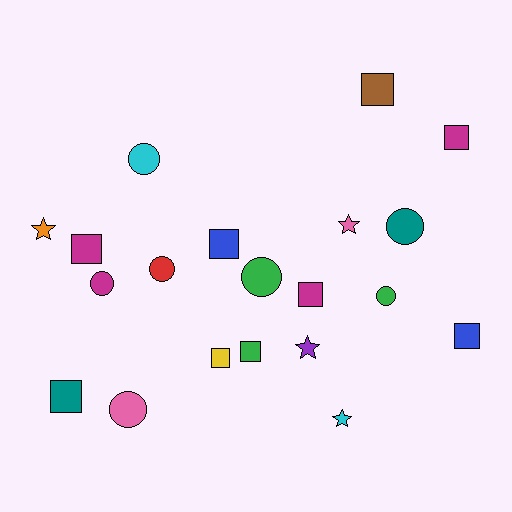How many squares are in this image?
There are 9 squares.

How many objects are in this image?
There are 20 objects.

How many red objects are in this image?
There is 1 red object.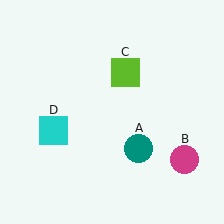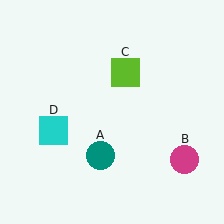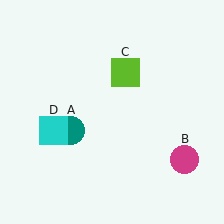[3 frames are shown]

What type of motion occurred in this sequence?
The teal circle (object A) rotated clockwise around the center of the scene.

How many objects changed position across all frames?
1 object changed position: teal circle (object A).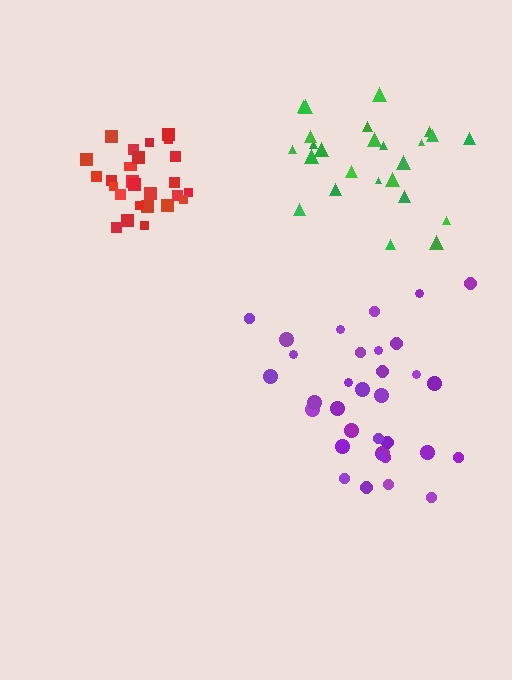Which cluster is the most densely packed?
Red.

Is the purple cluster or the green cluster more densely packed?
Green.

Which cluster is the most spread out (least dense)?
Purple.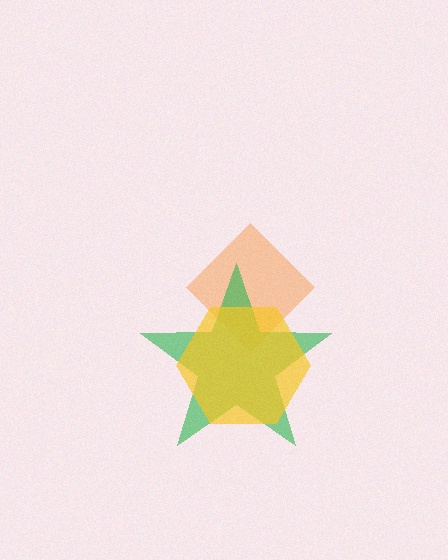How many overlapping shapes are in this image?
There are 3 overlapping shapes in the image.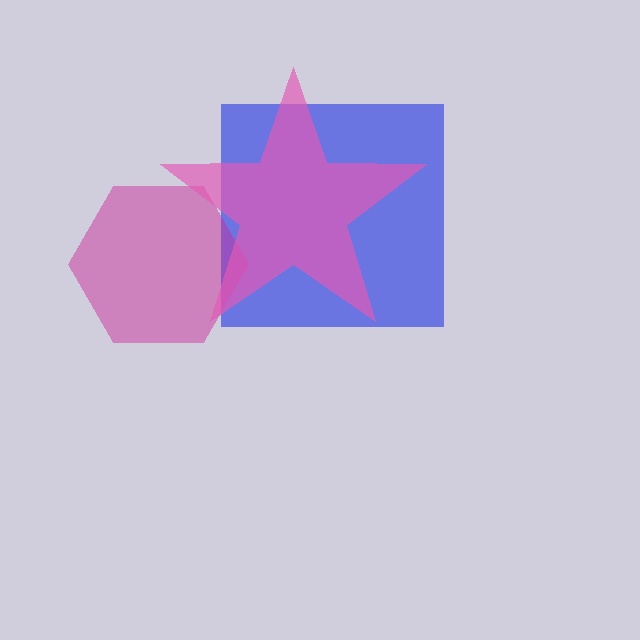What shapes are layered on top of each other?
The layered shapes are: a blue square, a magenta hexagon, a pink star.